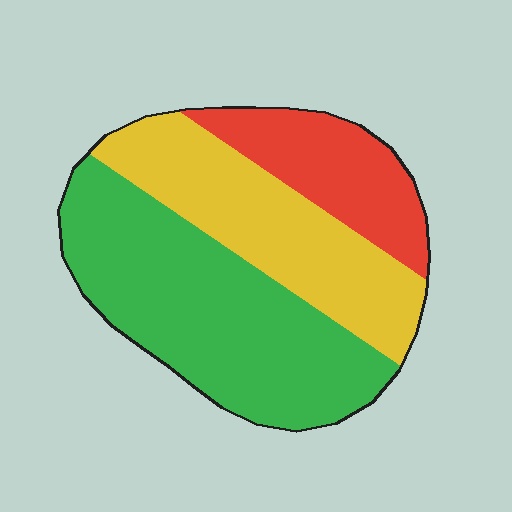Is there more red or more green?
Green.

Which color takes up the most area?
Green, at roughly 50%.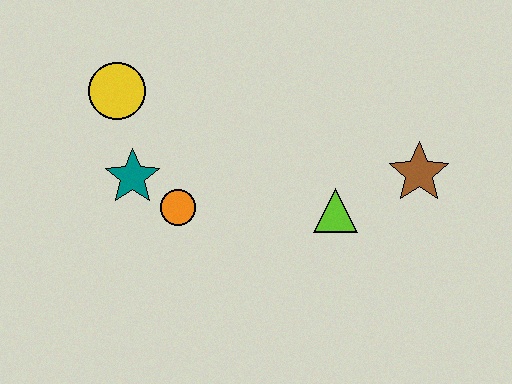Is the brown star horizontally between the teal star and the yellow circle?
No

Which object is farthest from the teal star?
The brown star is farthest from the teal star.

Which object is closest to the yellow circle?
The teal star is closest to the yellow circle.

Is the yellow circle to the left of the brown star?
Yes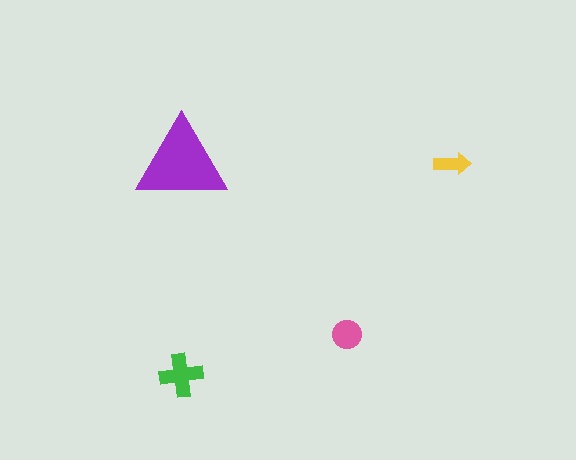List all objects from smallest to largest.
The yellow arrow, the pink circle, the green cross, the purple triangle.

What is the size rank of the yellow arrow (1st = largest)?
4th.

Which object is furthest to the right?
The yellow arrow is rightmost.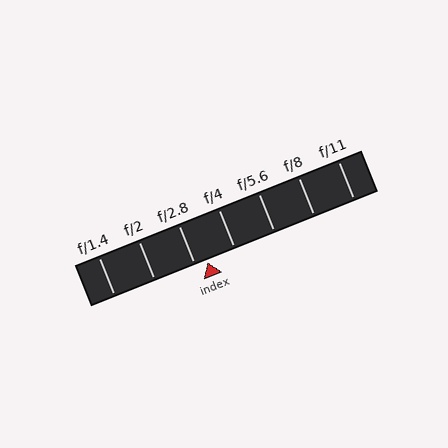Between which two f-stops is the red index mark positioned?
The index mark is between f/2.8 and f/4.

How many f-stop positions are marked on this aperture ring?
There are 7 f-stop positions marked.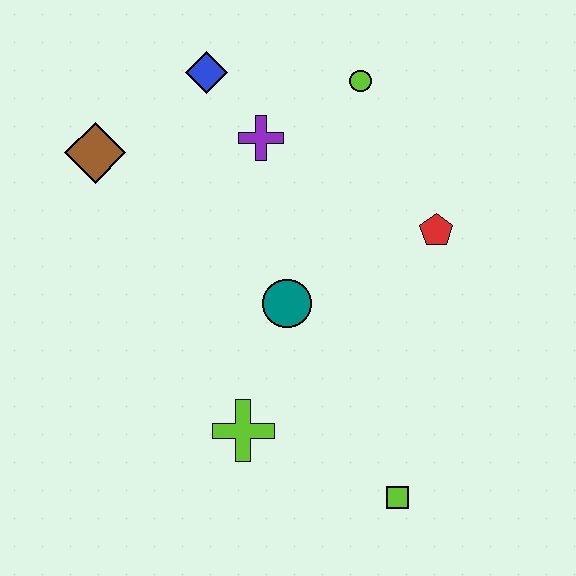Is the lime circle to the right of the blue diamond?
Yes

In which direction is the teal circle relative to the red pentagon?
The teal circle is to the left of the red pentagon.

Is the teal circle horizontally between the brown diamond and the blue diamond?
No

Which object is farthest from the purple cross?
The lime square is farthest from the purple cross.